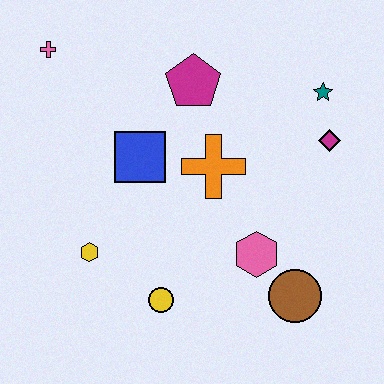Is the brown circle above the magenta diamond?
No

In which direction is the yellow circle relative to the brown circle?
The yellow circle is to the left of the brown circle.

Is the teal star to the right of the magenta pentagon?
Yes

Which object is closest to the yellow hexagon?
The yellow circle is closest to the yellow hexagon.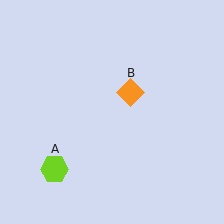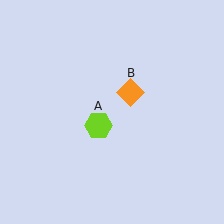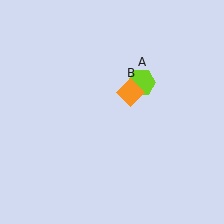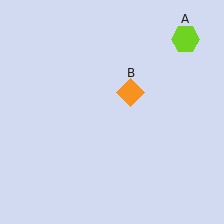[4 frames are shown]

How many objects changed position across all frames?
1 object changed position: lime hexagon (object A).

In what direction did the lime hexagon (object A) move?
The lime hexagon (object A) moved up and to the right.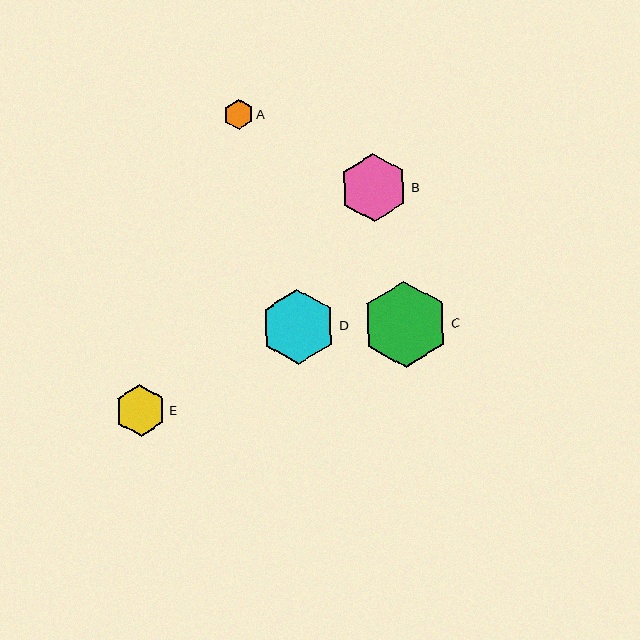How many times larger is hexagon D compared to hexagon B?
Hexagon D is approximately 1.1 times the size of hexagon B.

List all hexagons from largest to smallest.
From largest to smallest: C, D, B, E, A.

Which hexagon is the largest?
Hexagon C is the largest with a size of approximately 86 pixels.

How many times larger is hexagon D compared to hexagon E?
Hexagon D is approximately 1.5 times the size of hexagon E.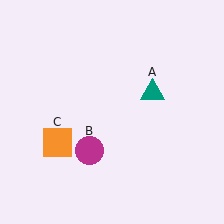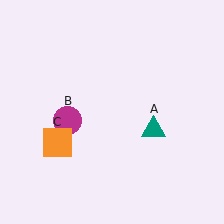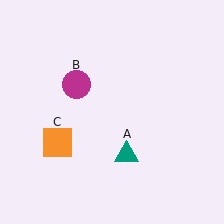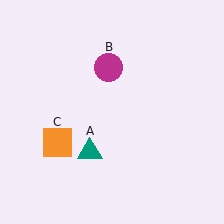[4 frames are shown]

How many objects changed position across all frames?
2 objects changed position: teal triangle (object A), magenta circle (object B).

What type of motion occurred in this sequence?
The teal triangle (object A), magenta circle (object B) rotated clockwise around the center of the scene.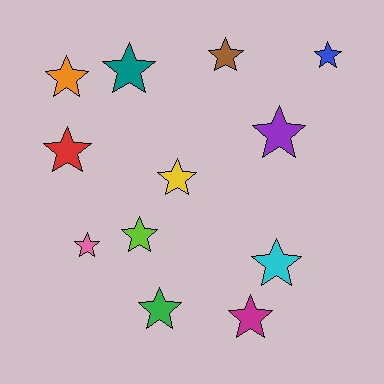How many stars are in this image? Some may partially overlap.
There are 12 stars.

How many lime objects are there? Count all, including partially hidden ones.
There is 1 lime object.